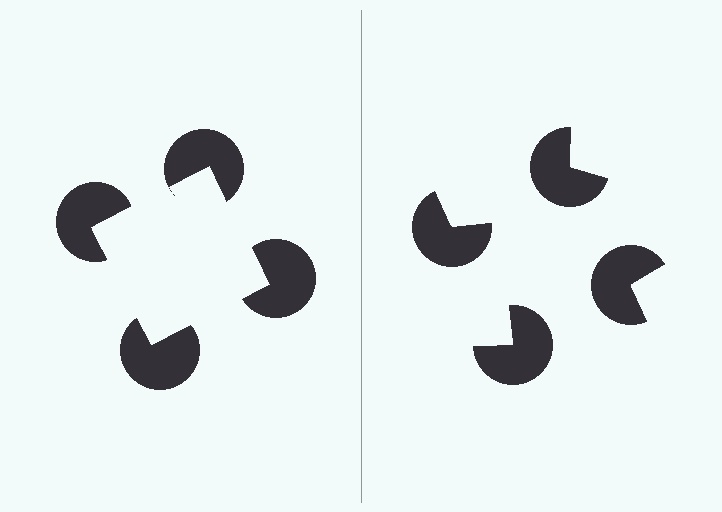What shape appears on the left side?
An illusory square.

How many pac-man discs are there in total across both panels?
8 — 4 on each side.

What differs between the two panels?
The pac-man discs are positioned identically on both sides; only the wedge orientations differ. On the left they align to a square; on the right they are misaligned.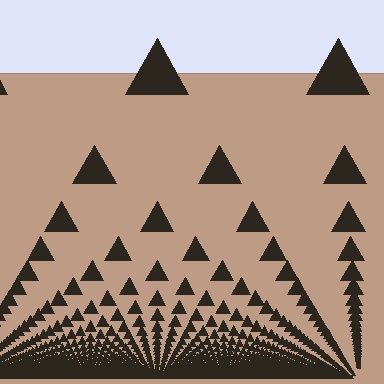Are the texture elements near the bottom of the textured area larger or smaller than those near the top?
Smaller. The gradient is inverted — elements near the bottom are smaller and denser.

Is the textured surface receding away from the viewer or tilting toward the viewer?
The surface appears to tilt toward the viewer. Texture elements get larger and sparser toward the top.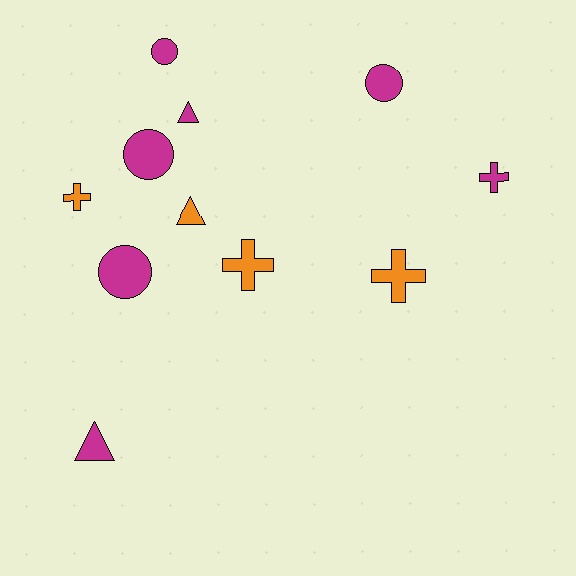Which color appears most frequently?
Magenta, with 7 objects.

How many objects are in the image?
There are 11 objects.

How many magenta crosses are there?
There is 1 magenta cross.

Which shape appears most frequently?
Cross, with 4 objects.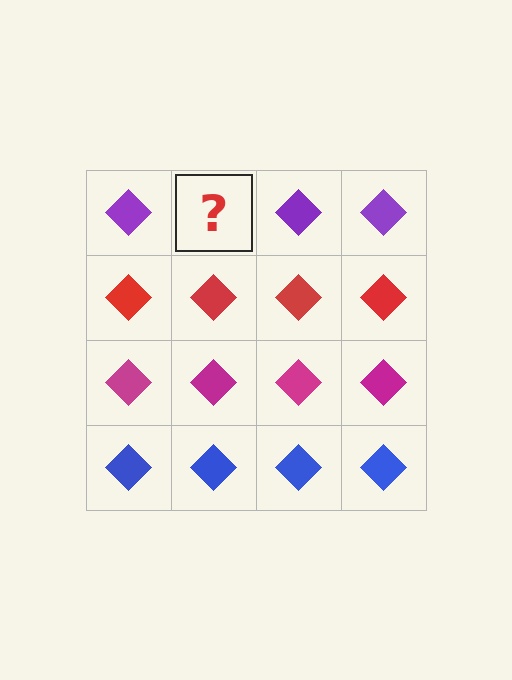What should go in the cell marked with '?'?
The missing cell should contain a purple diamond.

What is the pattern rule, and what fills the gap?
The rule is that each row has a consistent color. The gap should be filled with a purple diamond.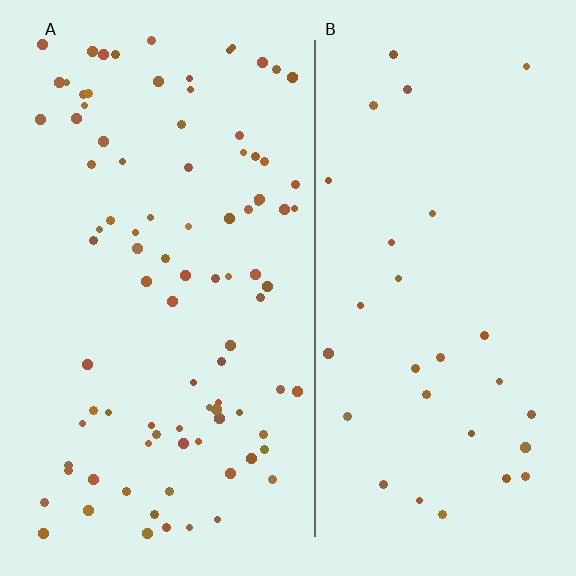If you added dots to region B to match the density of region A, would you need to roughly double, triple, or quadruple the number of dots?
Approximately triple.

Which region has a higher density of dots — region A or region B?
A (the left).